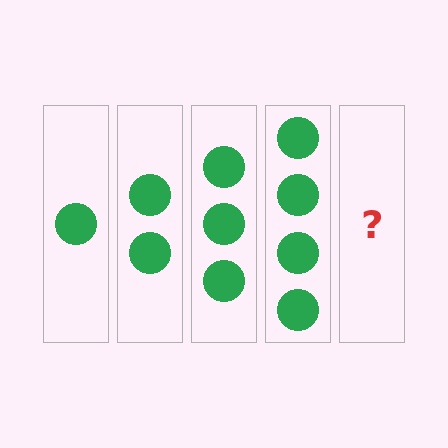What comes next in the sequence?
The next element should be 5 circles.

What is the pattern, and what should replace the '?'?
The pattern is that each step adds one more circle. The '?' should be 5 circles.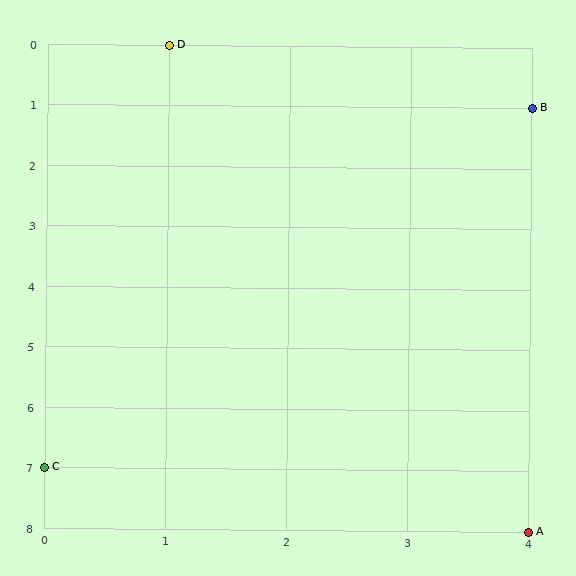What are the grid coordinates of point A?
Point A is at grid coordinates (4, 8).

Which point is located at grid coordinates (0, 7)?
Point C is at (0, 7).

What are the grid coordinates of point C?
Point C is at grid coordinates (0, 7).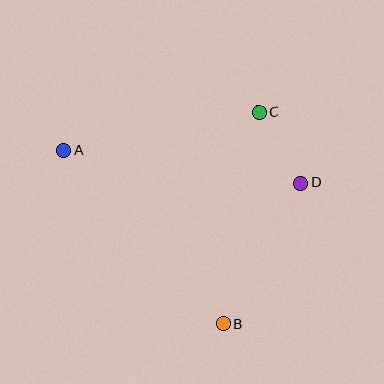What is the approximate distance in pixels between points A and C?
The distance between A and C is approximately 199 pixels.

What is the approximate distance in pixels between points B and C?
The distance between B and C is approximately 215 pixels.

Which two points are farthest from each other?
Points A and D are farthest from each other.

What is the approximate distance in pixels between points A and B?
The distance between A and B is approximately 236 pixels.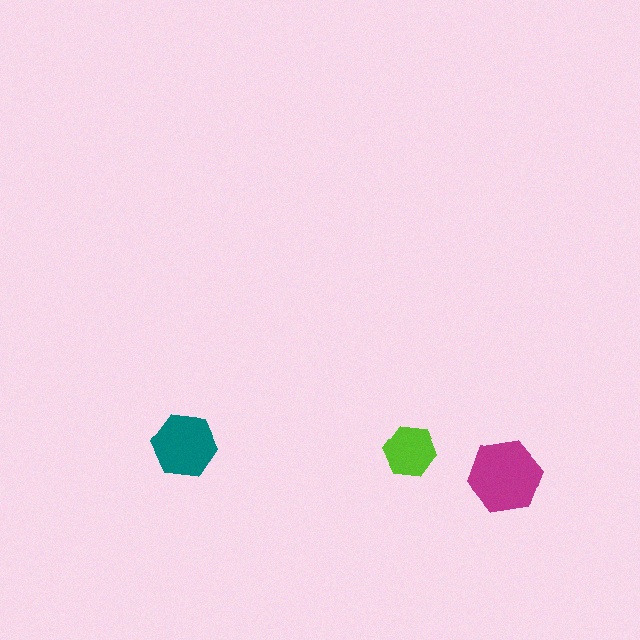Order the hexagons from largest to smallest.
the magenta one, the teal one, the lime one.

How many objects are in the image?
There are 3 objects in the image.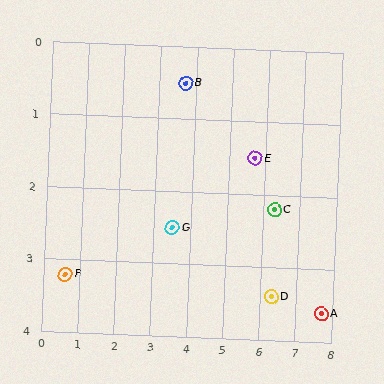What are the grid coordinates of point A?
Point A is at approximately (7.7, 3.6).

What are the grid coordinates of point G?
Point G is at approximately (3.5, 2.5).